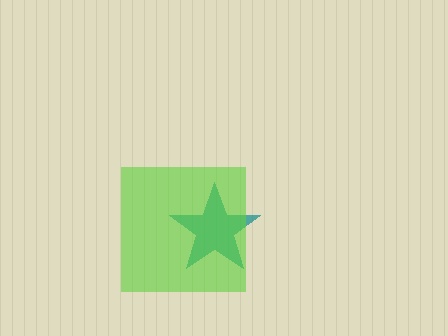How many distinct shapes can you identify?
There are 2 distinct shapes: a teal star, a lime square.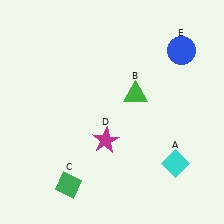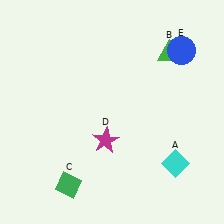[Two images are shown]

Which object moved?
The green triangle (B) moved up.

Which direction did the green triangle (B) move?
The green triangle (B) moved up.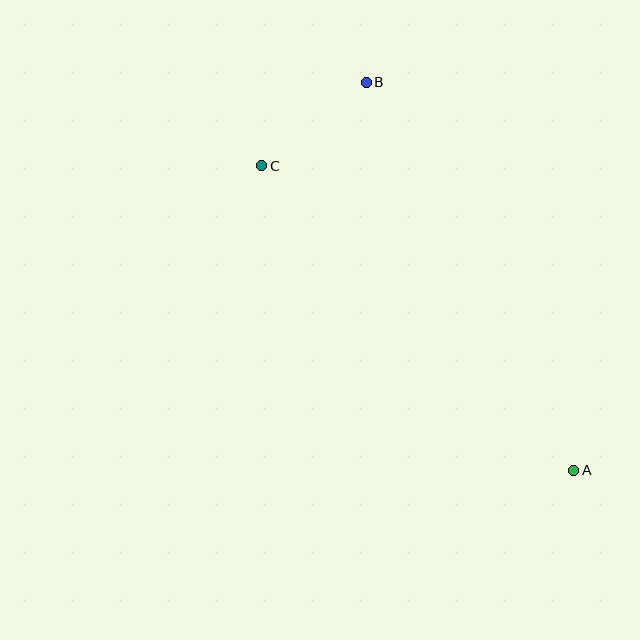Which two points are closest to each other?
Points B and C are closest to each other.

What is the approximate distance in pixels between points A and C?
The distance between A and C is approximately 436 pixels.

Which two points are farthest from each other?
Points A and B are farthest from each other.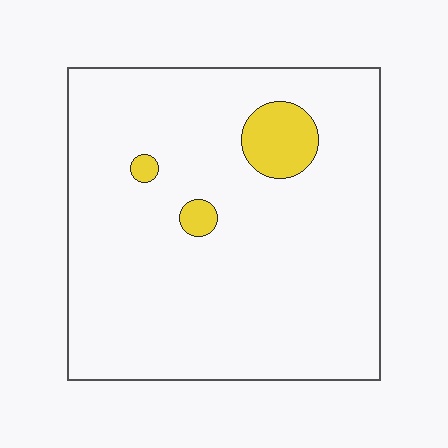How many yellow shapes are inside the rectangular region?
3.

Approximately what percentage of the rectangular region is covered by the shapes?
Approximately 5%.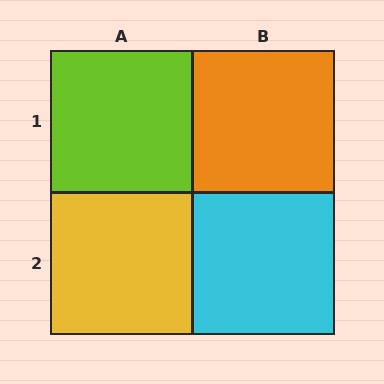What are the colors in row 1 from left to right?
Lime, orange.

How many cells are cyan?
1 cell is cyan.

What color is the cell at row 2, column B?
Cyan.